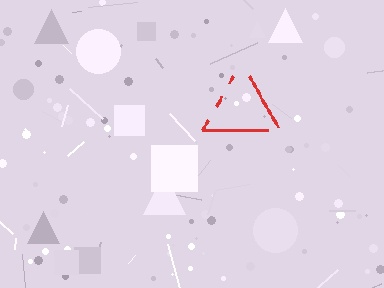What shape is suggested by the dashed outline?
The dashed outline suggests a triangle.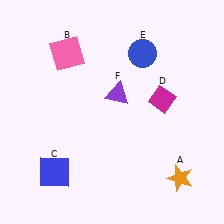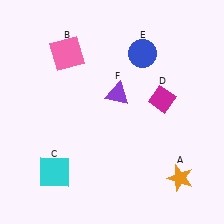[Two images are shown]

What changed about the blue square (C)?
In Image 1, C is blue. In Image 2, it changed to cyan.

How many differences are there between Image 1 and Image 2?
There is 1 difference between the two images.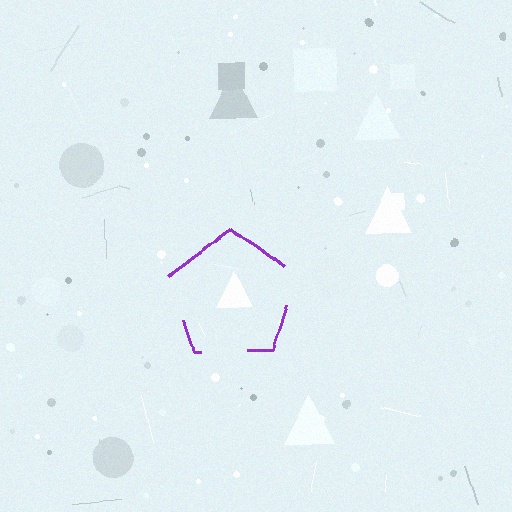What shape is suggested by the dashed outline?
The dashed outline suggests a pentagon.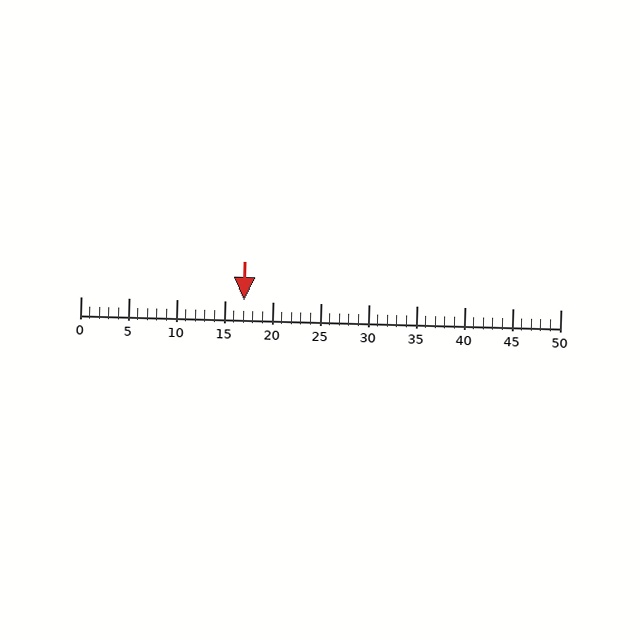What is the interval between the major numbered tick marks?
The major tick marks are spaced 5 units apart.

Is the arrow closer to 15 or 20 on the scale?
The arrow is closer to 15.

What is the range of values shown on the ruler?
The ruler shows values from 0 to 50.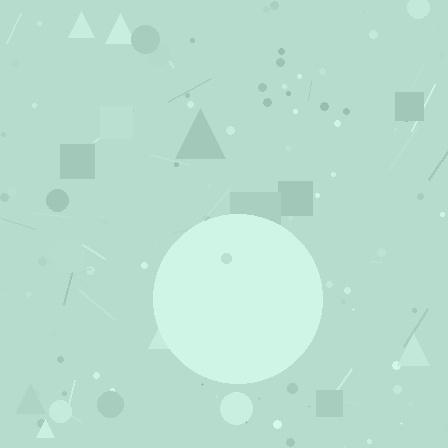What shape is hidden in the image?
A circle is hidden in the image.